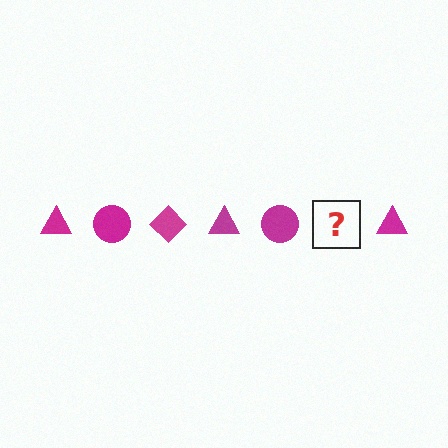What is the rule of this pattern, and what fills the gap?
The rule is that the pattern cycles through triangle, circle, diamond shapes in magenta. The gap should be filled with a magenta diamond.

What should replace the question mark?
The question mark should be replaced with a magenta diamond.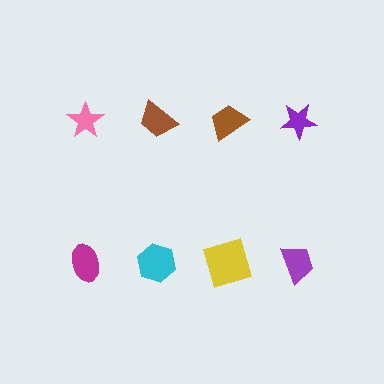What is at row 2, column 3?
A yellow square.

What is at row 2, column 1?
A magenta ellipse.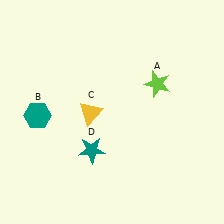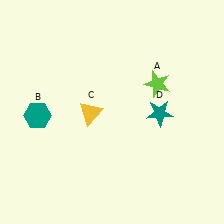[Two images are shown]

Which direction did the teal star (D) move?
The teal star (D) moved right.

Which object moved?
The teal star (D) moved right.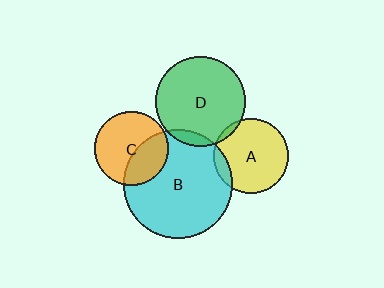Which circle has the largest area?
Circle B (cyan).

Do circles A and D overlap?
Yes.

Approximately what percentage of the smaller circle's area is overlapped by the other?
Approximately 5%.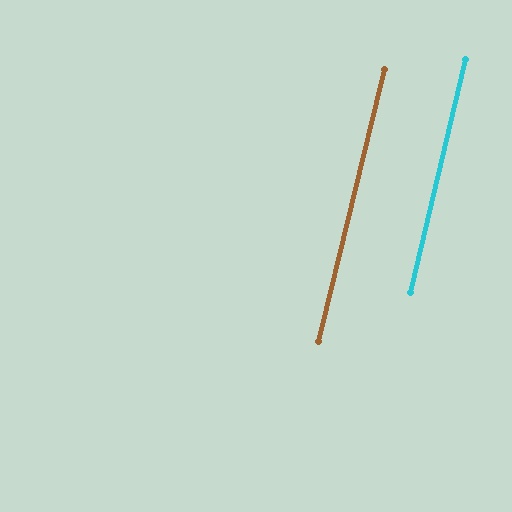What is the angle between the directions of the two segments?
Approximately 0 degrees.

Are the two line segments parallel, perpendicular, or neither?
Parallel — their directions differ by only 0.3°.